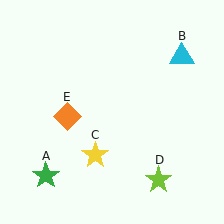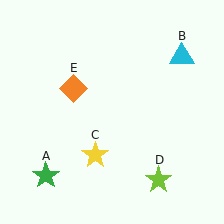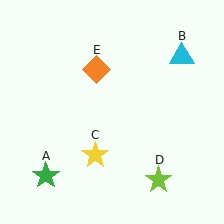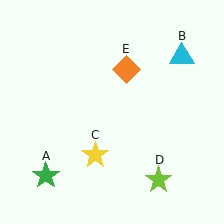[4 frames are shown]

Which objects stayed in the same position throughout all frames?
Green star (object A) and cyan triangle (object B) and yellow star (object C) and lime star (object D) remained stationary.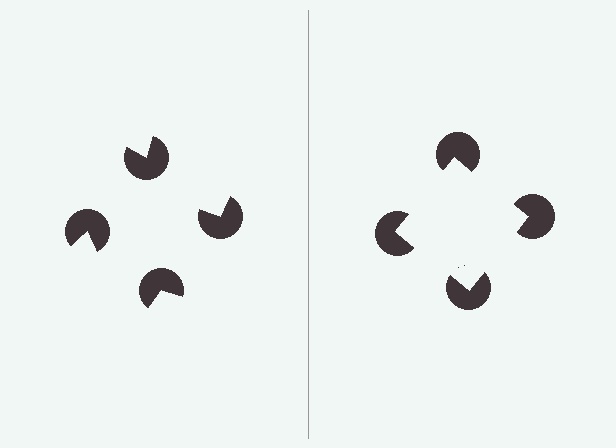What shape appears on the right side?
An illusory square.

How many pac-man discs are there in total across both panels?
8 — 4 on each side.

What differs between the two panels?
The pac-man discs are positioned identically on both sides; only the wedge orientations differ. On the right they align to a square; on the left they are misaligned.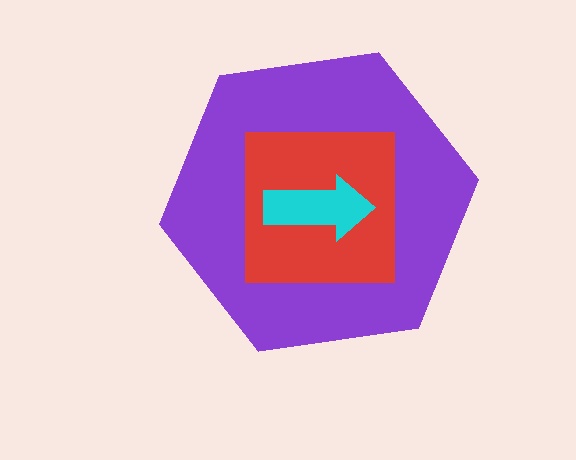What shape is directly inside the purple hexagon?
The red square.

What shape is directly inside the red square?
The cyan arrow.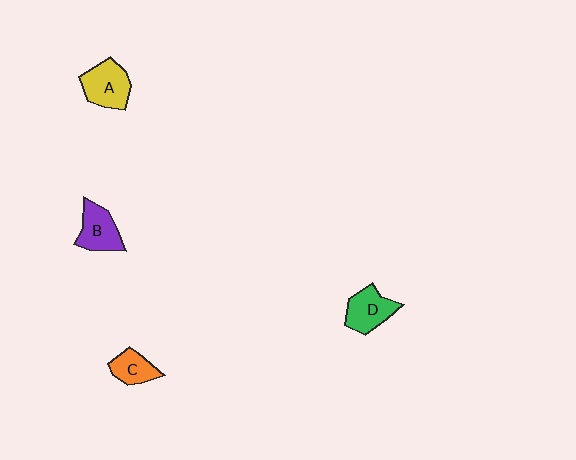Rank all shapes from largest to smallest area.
From largest to smallest: A (yellow), D (green), B (purple), C (orange).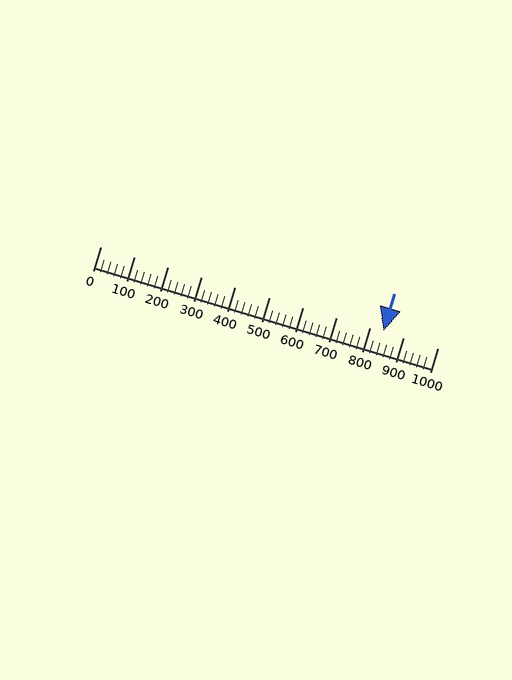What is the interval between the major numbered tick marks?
The major tick marks are spaced 100 units apart.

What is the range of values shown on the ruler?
The ruler shows values from 0 to 1000.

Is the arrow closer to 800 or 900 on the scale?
The arrow is closer to 800.